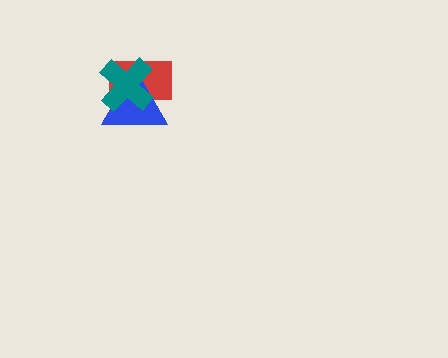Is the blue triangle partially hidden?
Yes, it is partially covered by another shape.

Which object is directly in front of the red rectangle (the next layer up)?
The blue triangle is directly in front of the red rectangle.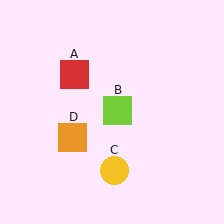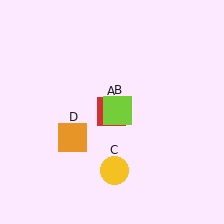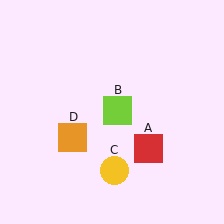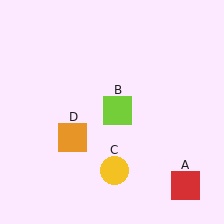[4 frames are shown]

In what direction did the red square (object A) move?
The red square (object A) moved down and to the right.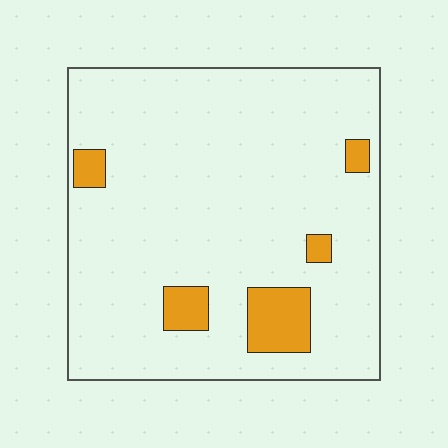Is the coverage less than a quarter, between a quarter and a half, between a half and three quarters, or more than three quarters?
Less than a quarter.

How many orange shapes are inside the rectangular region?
5.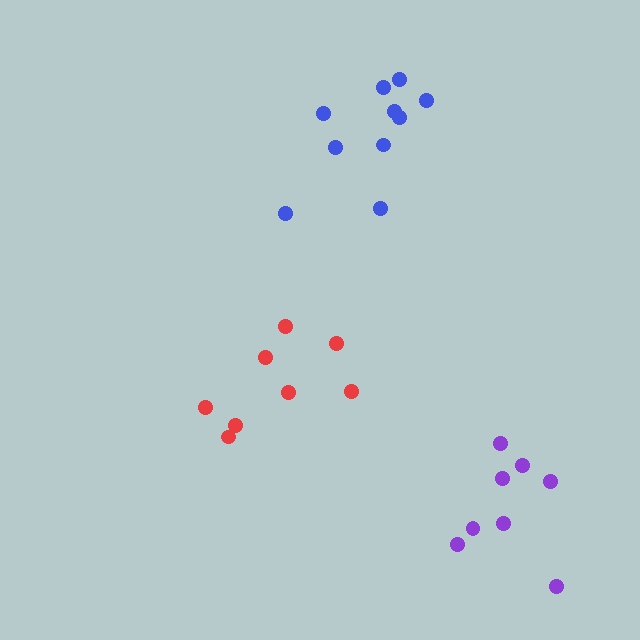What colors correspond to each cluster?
The clusters are colored: red, blue, purple.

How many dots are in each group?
Group 1: 8 dots, Group 2: 10 dots, Group 3: 8 dots (26 total).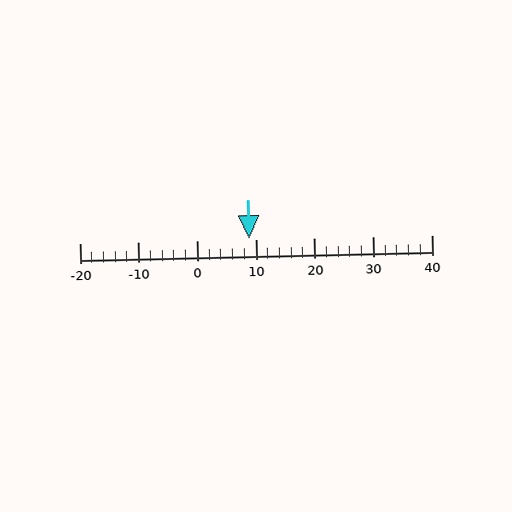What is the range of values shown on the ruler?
The ruler shows values from -20 to 40.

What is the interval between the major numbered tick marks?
The major tick marks are spaced 10 units apart.